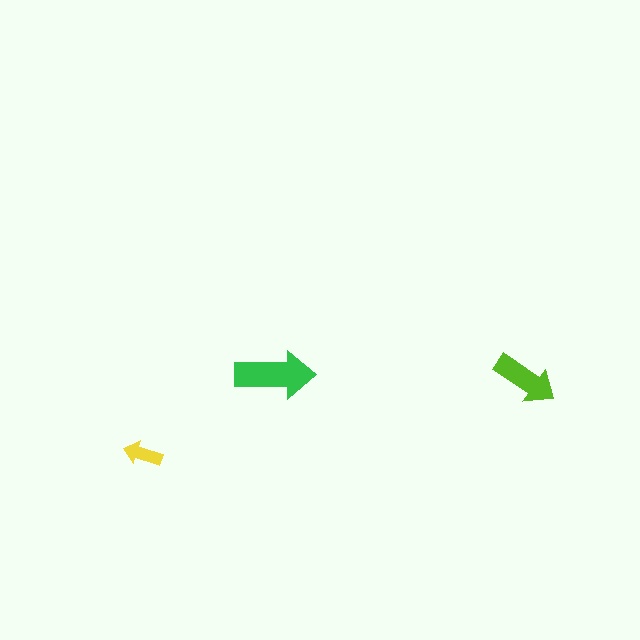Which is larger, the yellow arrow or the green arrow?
The green one.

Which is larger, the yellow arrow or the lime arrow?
The lime one.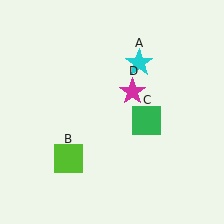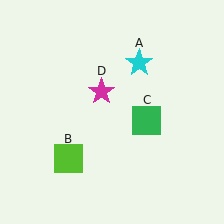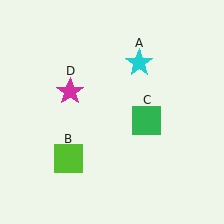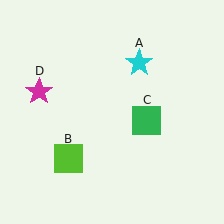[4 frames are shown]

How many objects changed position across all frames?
1 object changed position: magenta star (object D).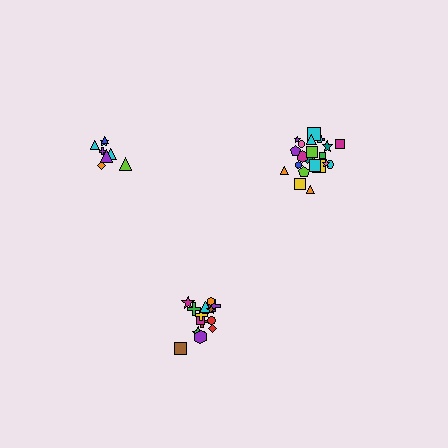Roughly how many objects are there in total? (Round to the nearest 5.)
Roughly 50 objects in total.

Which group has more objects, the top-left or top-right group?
The top-right group.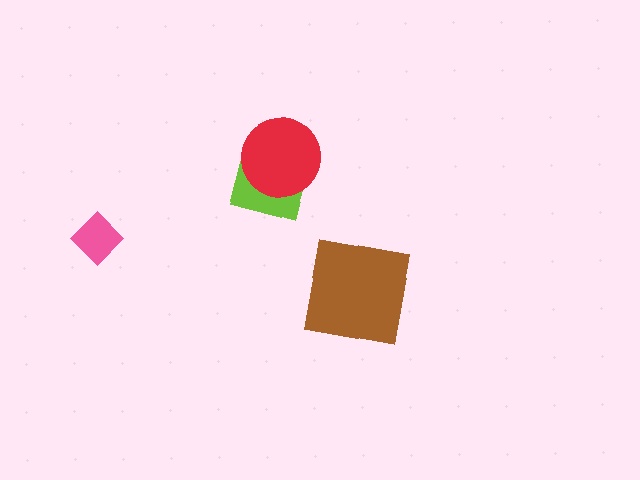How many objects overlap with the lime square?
1 object overlaps with the lime square.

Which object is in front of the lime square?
The red circle is in front of the lime square.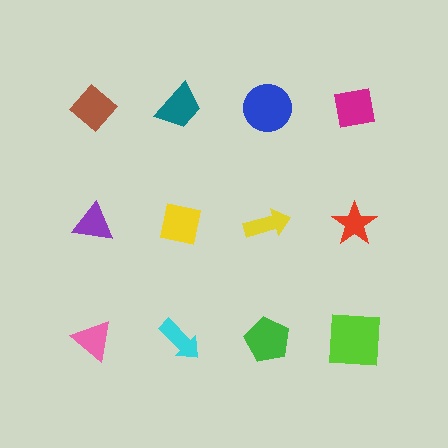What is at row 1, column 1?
A brown diamond.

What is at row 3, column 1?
A pink triangle.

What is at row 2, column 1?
A purple triangle.